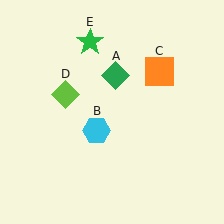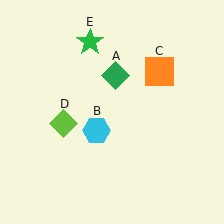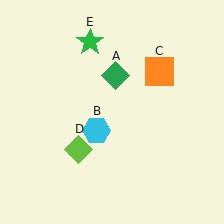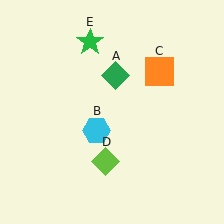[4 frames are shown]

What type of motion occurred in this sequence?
The lime diamond (object D) rotated counterclockwise around the center of the scene.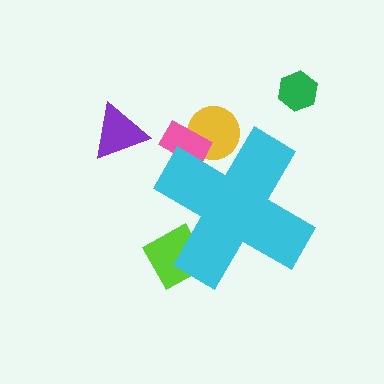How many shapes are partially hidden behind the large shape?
3 shapes are partially hidden.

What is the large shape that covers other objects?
A cyan cross.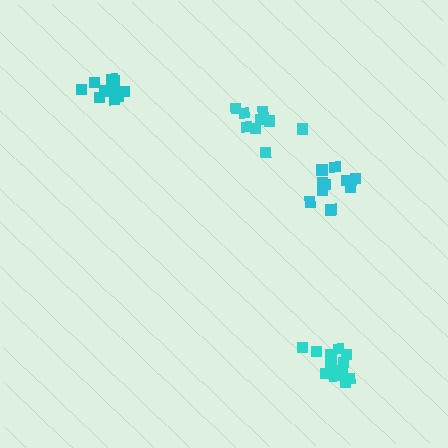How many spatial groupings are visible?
There are 4 spatial groupings.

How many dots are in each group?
Group 1: 12 dots, Group 2: 11 dots, Group 3: 9 dots, Group 4: 15 dots (47 total).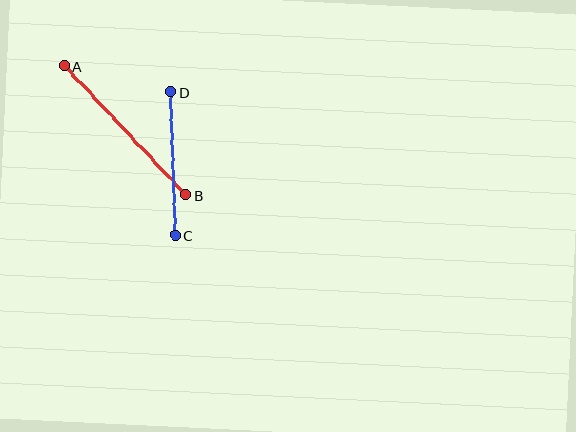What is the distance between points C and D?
The distance is approximately 144 pixels.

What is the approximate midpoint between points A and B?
The midpoint is at approximately (125, 130) pixels.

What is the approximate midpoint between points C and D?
The midpoint is at approximately (173, 164) pixels.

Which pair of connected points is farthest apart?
Points A and B are farthest apart.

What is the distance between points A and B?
The distance is approximately 177 pixels.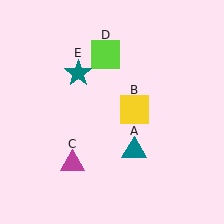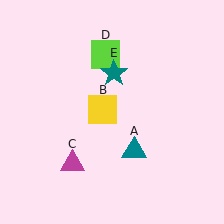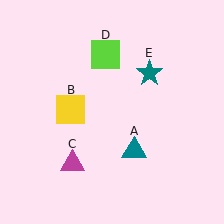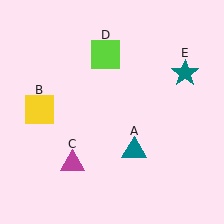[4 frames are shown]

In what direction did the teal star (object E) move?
The teal star (object E) moved right.